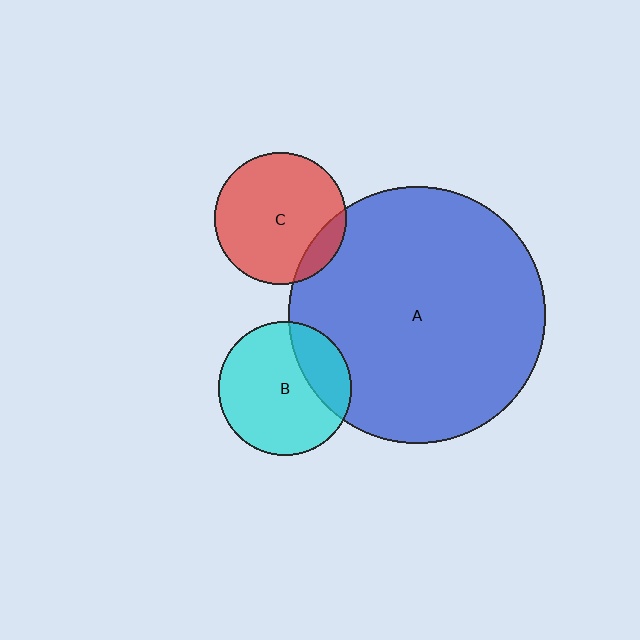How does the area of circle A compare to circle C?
Approximately 3.8 times.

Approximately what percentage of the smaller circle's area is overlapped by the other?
Approximately 10%.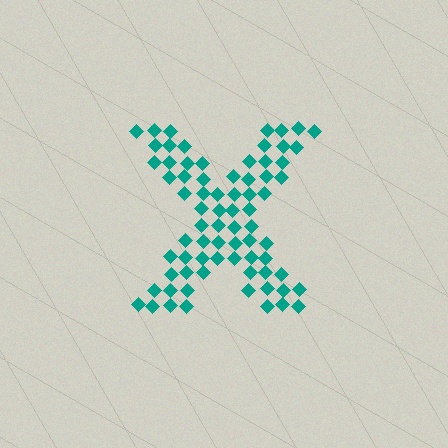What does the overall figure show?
The overall figure shows the letter X.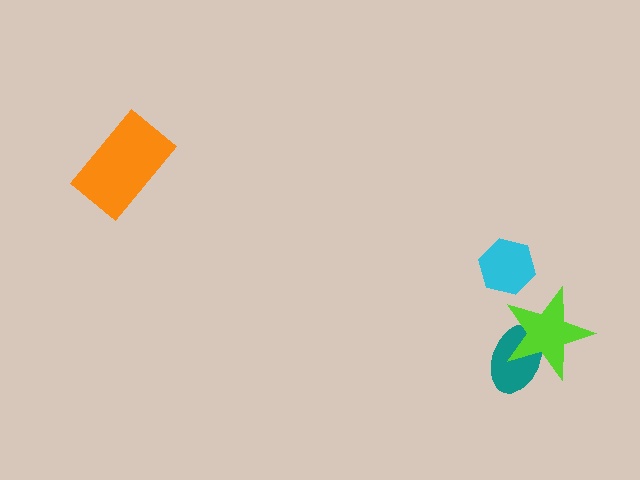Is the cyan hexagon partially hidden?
No, no other shape covers it.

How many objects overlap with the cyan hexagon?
0 objects overlap with the cyan hexagon.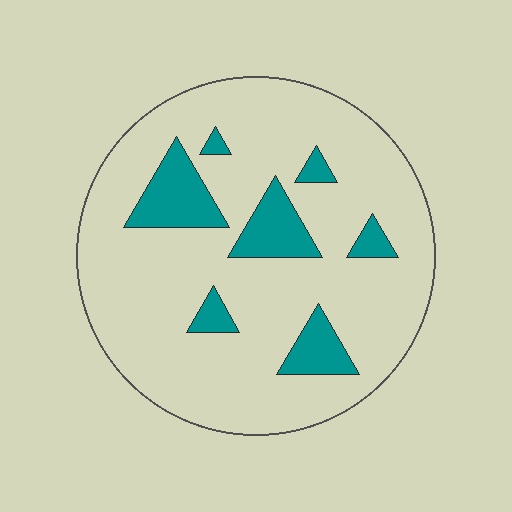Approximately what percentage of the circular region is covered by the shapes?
Approximately 15%.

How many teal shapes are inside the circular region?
7.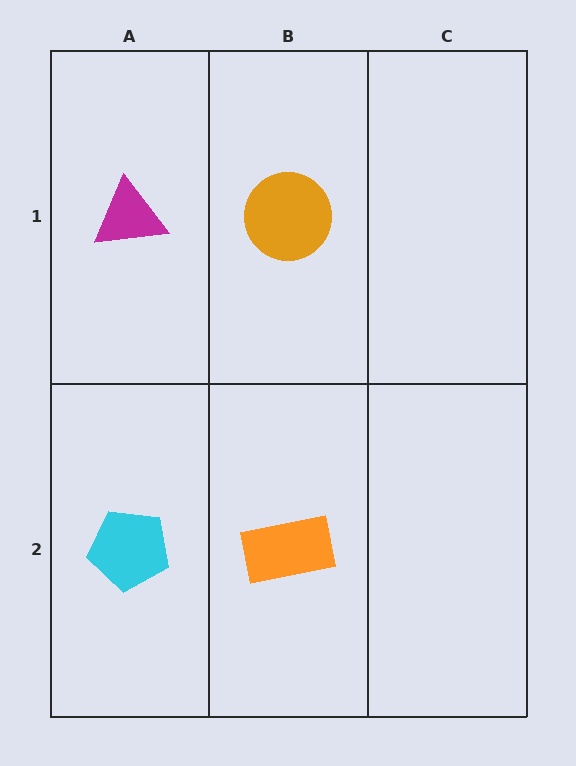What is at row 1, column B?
An orange circle.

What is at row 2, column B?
An orange rectangle.